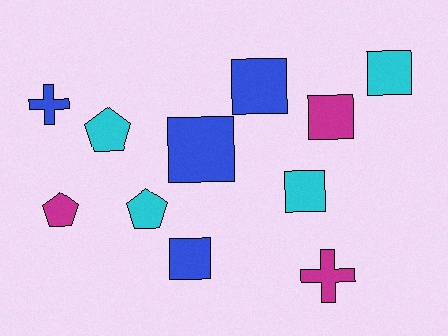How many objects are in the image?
There are 11 objects.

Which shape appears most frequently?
Square, with 6 objects.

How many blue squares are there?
There are 3 blue squares.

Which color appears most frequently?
Blue, with 4 objects.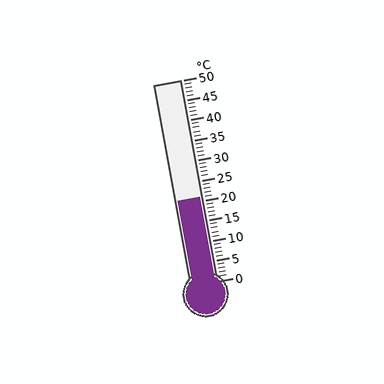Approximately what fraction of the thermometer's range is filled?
The thermometer is filled to approximately 40% of its range.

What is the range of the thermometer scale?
The thermometer scale ranges from 0°C to 50°C.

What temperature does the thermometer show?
The thermometer shows approximately 21°C.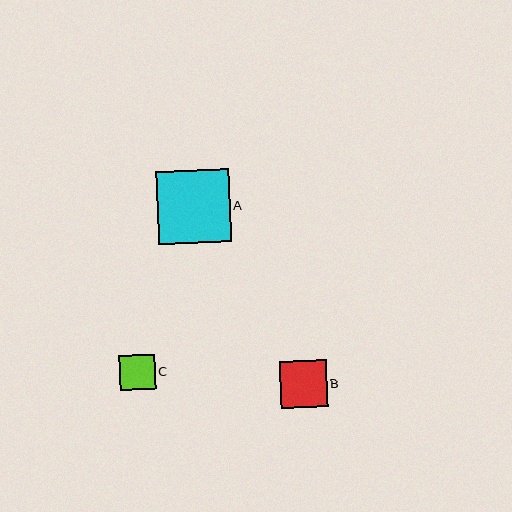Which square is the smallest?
Square C is the smallest with a size of approximately 36 pixels.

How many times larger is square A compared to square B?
Square A is approximately 1.6 times the size of square B.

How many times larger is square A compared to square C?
Square A is approximately 2.1 times the size of square C.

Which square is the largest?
Square A is the largest with a size of approximately 73 pixels.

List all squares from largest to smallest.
From largest to smallest: A, B, C.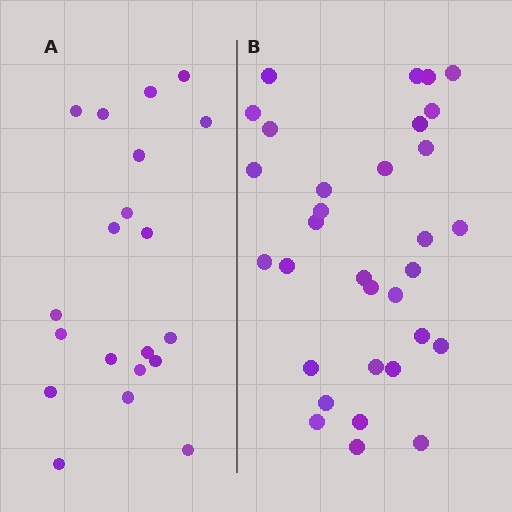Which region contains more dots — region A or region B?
Region B (the right region) has more dots.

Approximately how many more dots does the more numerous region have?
Region B has roughly 12 or so more dots than region A.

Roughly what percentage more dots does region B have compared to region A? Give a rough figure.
About 60% more.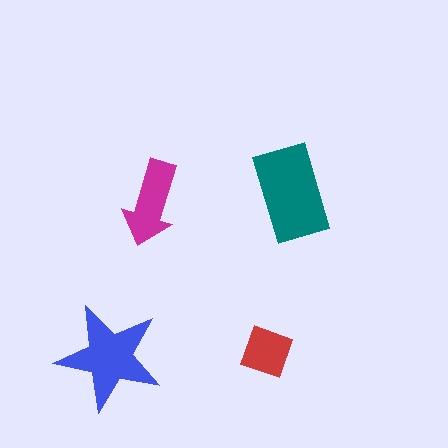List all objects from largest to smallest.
The teal rectangle, the blue star, the magenta arrow, the red square.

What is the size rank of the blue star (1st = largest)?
2nd.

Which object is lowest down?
The blue star is bottommost.